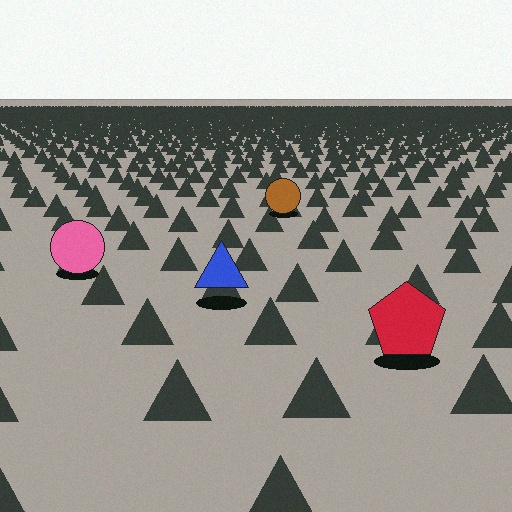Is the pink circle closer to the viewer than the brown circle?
Yes. The pink circle is closer — you can tell from the texture gradient: the ground texture is coarser near it.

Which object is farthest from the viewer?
The brown circle is farthest from the viewer. It appears smaller and the ground texture around it is denser.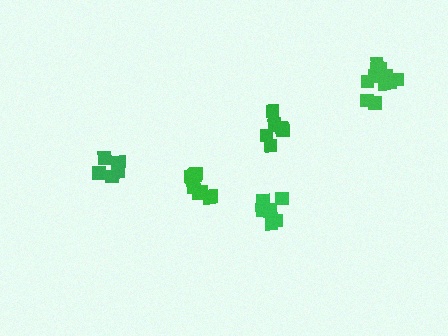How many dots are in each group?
Group 1: 5 dots, Group 2: 10 dots, Group 3: 8 dots, Group 4: 11 dots, Group 5: 7 dots (41 total).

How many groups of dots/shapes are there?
There are 5 groups.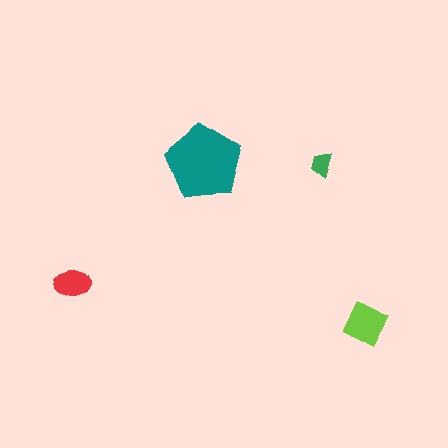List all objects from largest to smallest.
The teal pentagon, the lime diamond, the red ellipse, the green trapezoid.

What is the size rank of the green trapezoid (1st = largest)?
4th.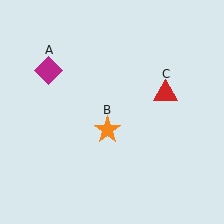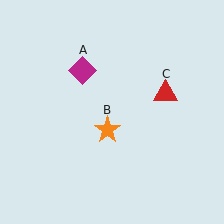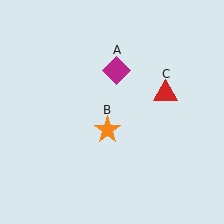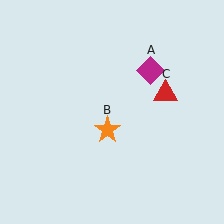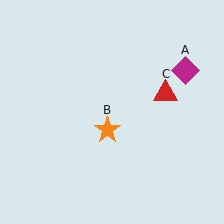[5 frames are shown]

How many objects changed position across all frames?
1 object changed position: magenta diamond (object A).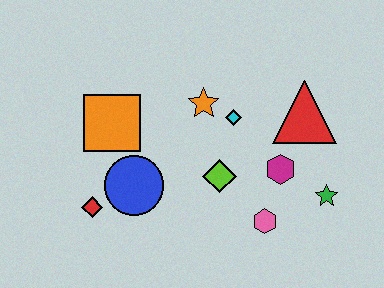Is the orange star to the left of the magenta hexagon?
Yes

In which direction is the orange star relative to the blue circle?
The orange star is above the blue circle.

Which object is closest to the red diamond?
The blue circle is closest to the red diamond.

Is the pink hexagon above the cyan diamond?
No